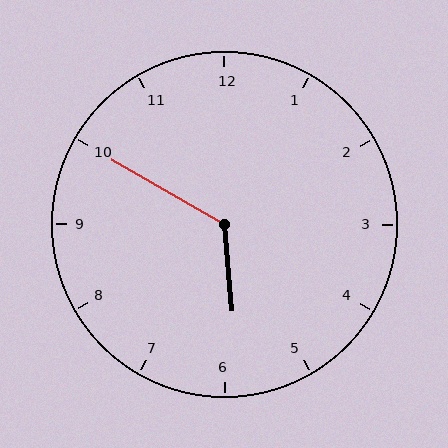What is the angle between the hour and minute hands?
Approximately 125 degrees.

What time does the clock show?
5:50.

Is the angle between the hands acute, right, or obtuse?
It is obtuse.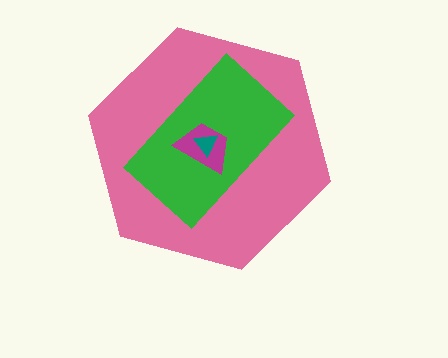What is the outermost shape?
The pink hexagon.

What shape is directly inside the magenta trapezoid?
The teal triangle.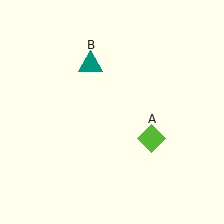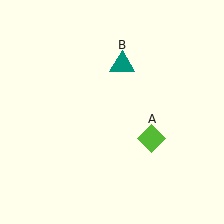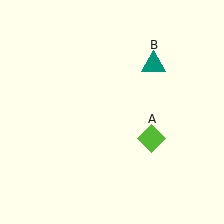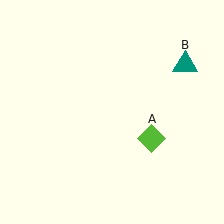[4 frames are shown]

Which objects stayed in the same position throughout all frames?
Lime diamond (object A) remained stationary.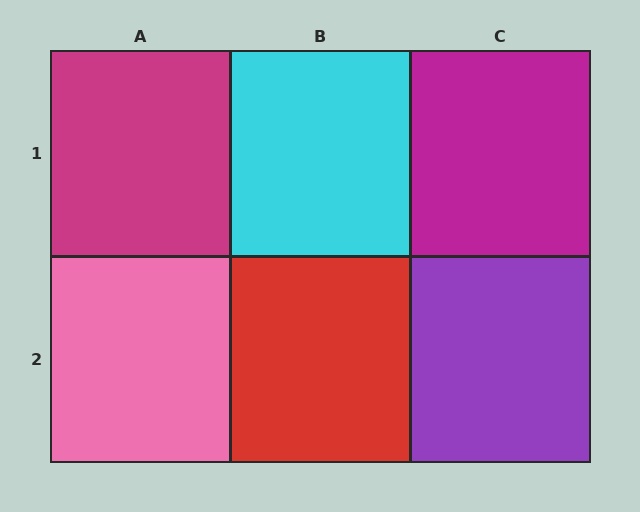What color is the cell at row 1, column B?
Cyan.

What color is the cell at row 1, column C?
Magenta.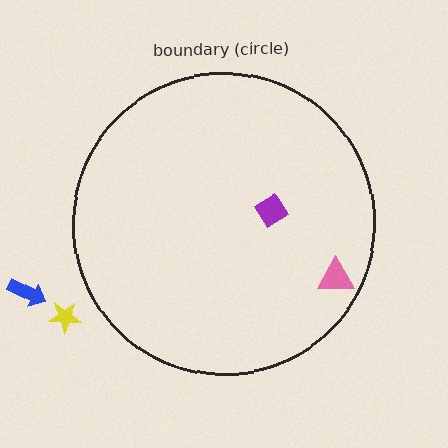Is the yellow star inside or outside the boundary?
Outside.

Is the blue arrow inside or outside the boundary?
Outside.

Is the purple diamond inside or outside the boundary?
Inside.